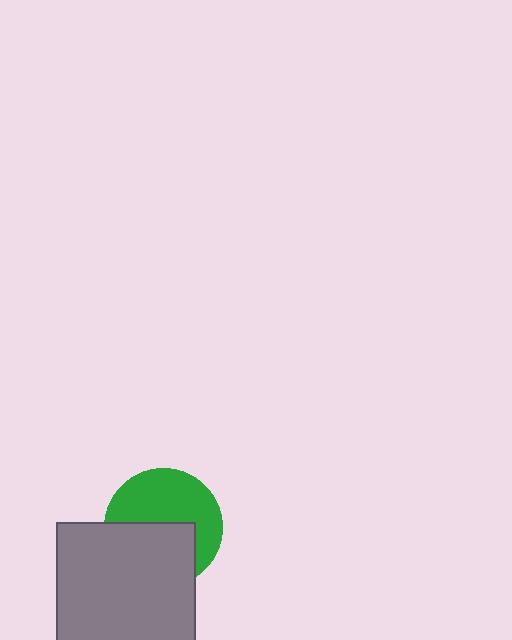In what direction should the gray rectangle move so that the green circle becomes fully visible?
The gray rectangle should move down. That is the shortest direction to clear the overlap and leave the green circle fully visible.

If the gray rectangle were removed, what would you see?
You would see the complete green circle.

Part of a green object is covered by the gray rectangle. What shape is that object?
It is a circle.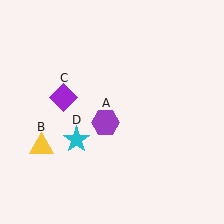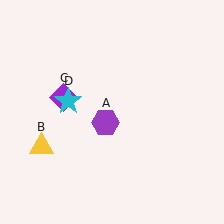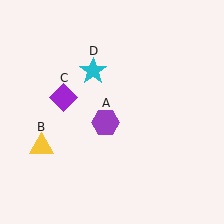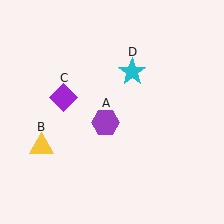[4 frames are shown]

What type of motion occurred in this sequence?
The cyan star (object D) rotated clockwise around the center of the scene.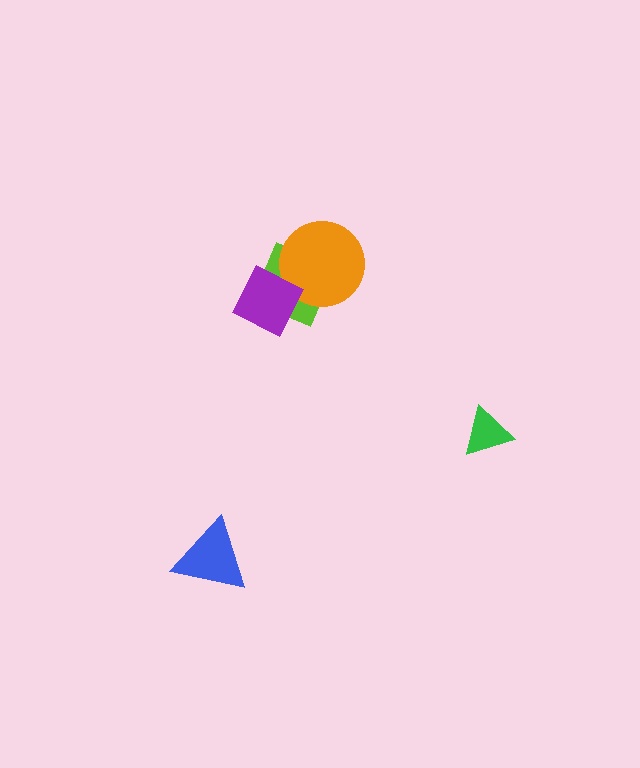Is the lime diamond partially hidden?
Yes, it is partially covered by another shape.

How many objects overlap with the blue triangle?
0 objects overlap with the blue triangle.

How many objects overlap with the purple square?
1 object overlaps with the purple square.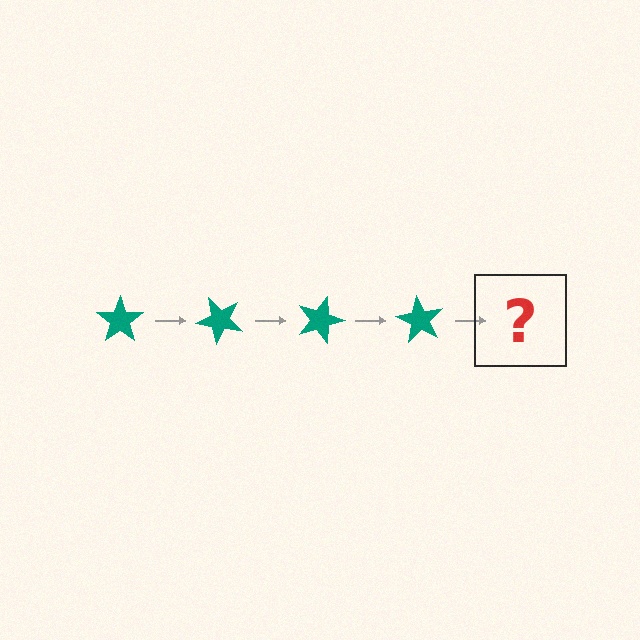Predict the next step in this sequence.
The next step is a teal star rotated 180 degrees.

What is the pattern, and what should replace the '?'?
The pattern is that the star rotates 45 degrees each step. The '?' should be a teal star rotated 180 degrees.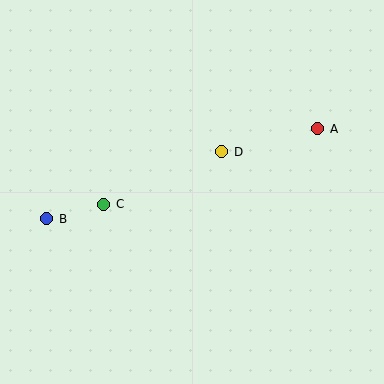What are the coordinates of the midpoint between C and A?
The midpoint between C and A is at (211, 166).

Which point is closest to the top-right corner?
Point A is closest to the top-right corner.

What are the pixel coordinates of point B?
Point B is at (47, 219).